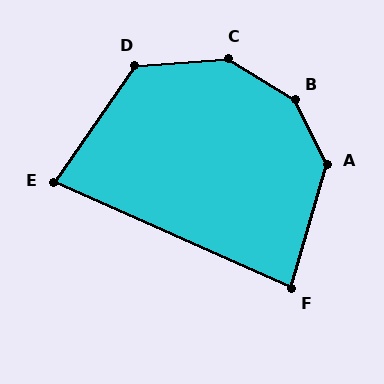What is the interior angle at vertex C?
Approximately 144 degrees (obtuse).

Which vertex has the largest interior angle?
B, at approximately 148 degrees.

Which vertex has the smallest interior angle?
E, at approximately 79 degrees.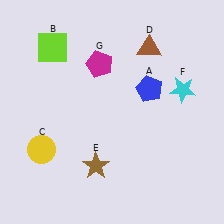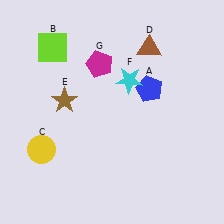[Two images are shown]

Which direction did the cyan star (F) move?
The cyan star (F) moved left.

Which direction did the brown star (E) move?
The brown star (E) moved up.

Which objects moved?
The objects that moved are: the brown star (E), the cyan star (F).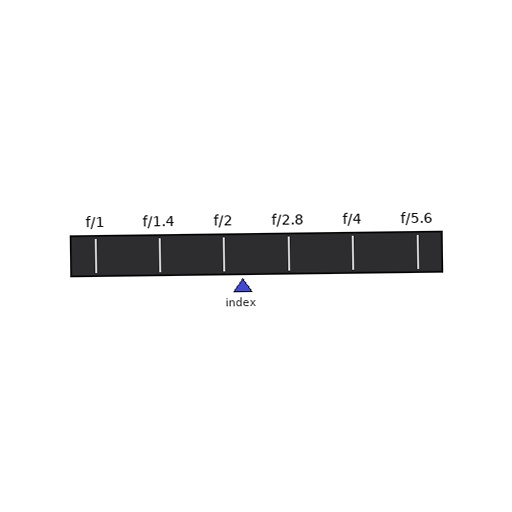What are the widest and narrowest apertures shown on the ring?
The widest aperture shown is f/1 and the narrowest is f/5.6.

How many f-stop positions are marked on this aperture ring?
There are 6 f-stop positions marked.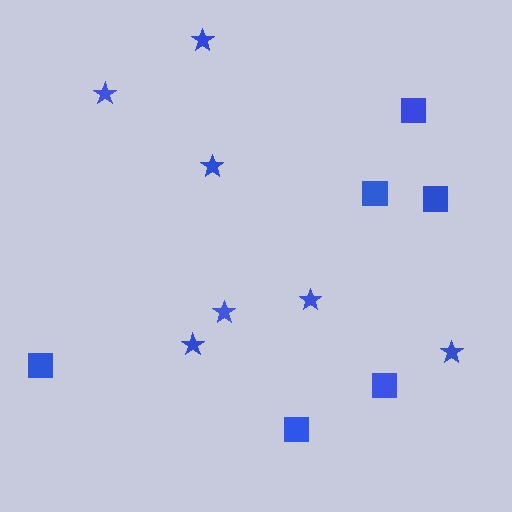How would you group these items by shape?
There are 2 groups: one group of stars (7) and one group of squares (6).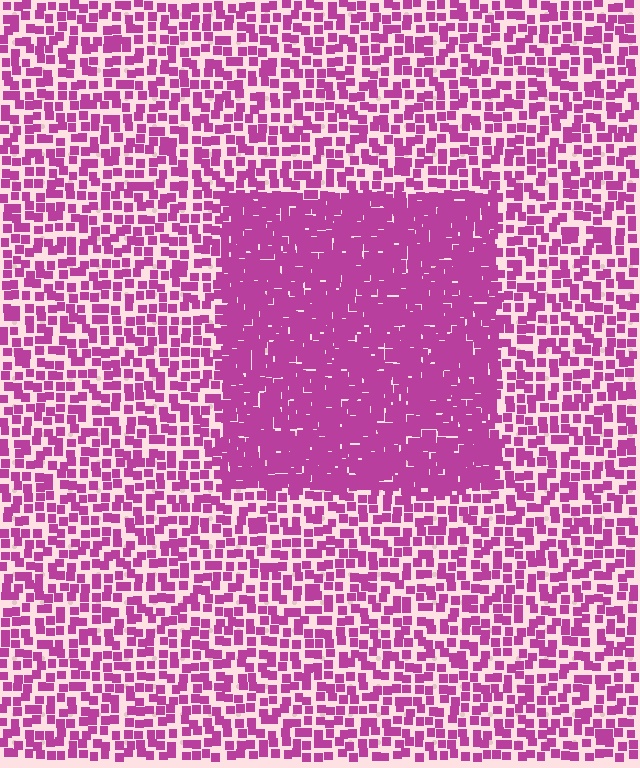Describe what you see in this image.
The image contains small magenta elements arranged at two different densities. A rectangle-shaped region is visible where the elements are more densely packed than the surrounding area.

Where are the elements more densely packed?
The elements are more densely packed inside the rectangle boundary.